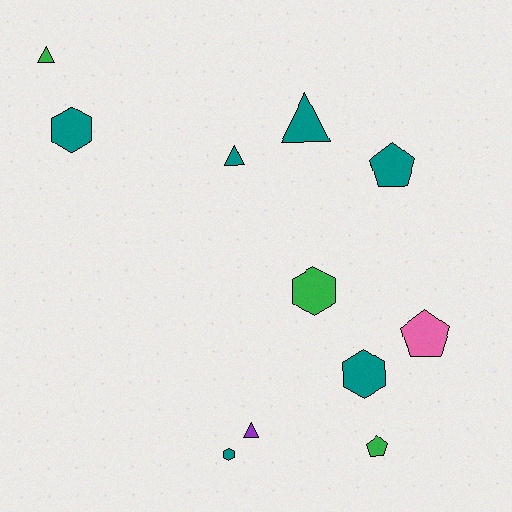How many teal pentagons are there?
There is 1 teal pentagon.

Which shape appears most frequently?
Hexagon, with 4 objects.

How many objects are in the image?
There are 11 objects.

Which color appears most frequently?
Teal, with 6 objects.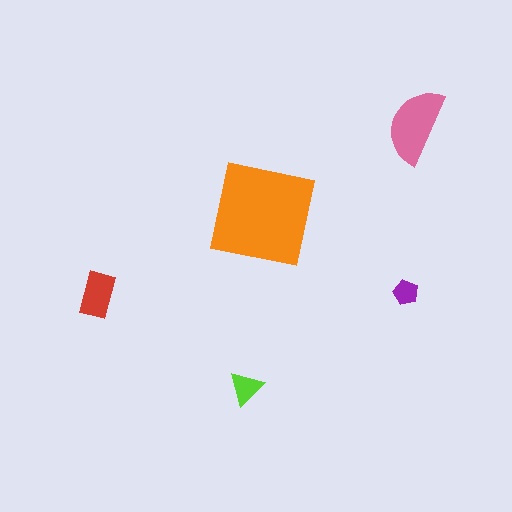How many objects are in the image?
There are 5 objects in the image.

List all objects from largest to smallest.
The orange square, the pink semicircle, the red rectangle, the lime triangle, the purple pentagon.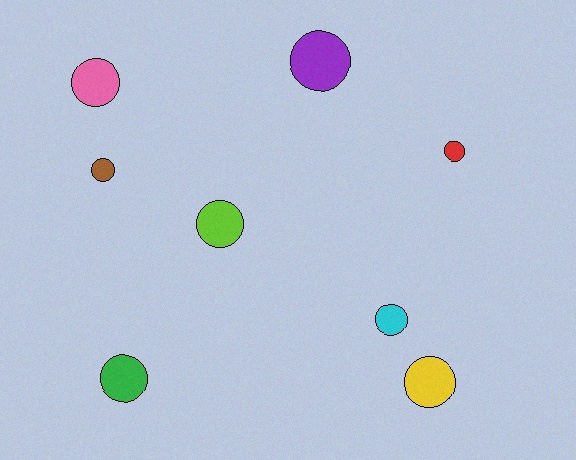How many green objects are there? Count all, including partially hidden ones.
There is 1 green object.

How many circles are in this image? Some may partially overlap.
There are 8 circles.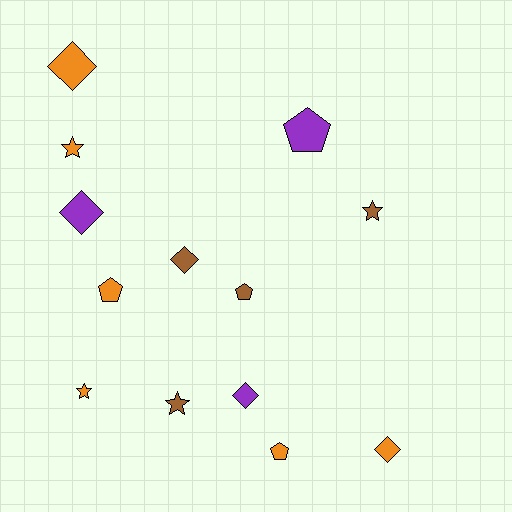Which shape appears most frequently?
Diamond, with 5 objects.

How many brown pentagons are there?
There is 1 brown pentagon.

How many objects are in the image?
There are 13 objects.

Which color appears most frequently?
Orange, with 6 objects.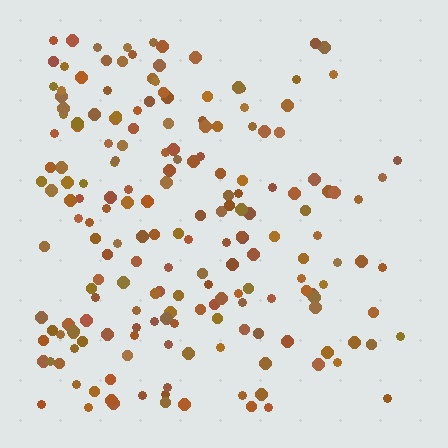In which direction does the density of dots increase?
From right to left, with the left side densest.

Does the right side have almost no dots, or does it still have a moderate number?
Still a moderate number, just noticeably fewer than the left.